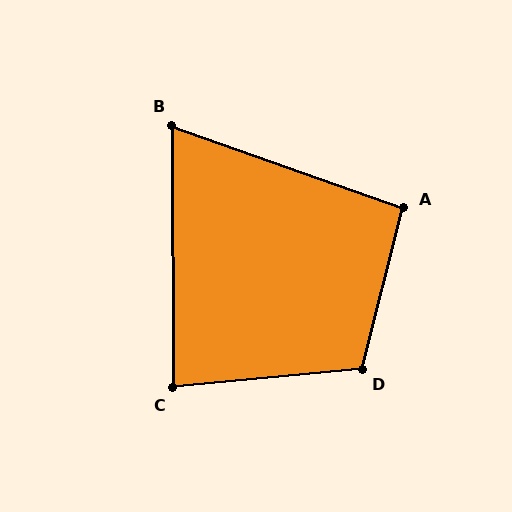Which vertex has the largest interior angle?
D, at approximately 110 degrees.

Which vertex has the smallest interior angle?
B, at approximately 70 degrees.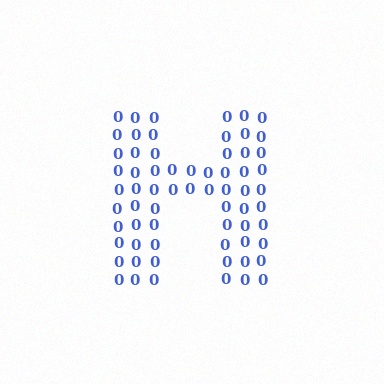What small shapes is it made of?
It is made of small digit 0's.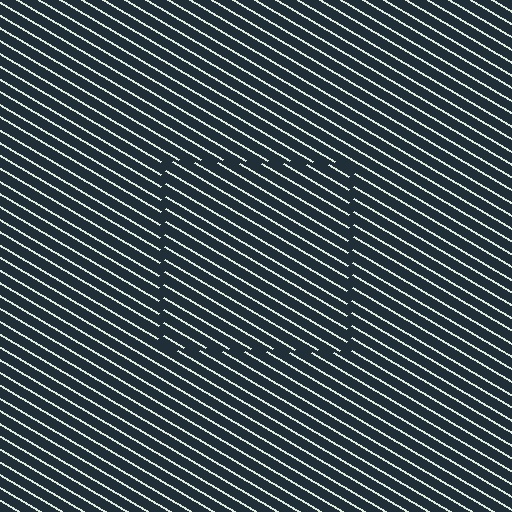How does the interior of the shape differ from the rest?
The interior of the shape contains the same grating, shifted by half a period — the contour is defined by the phase discontinuity where line-ends from the inner and outer gratings abut.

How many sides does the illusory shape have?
4 sides — the line-ends trace a square.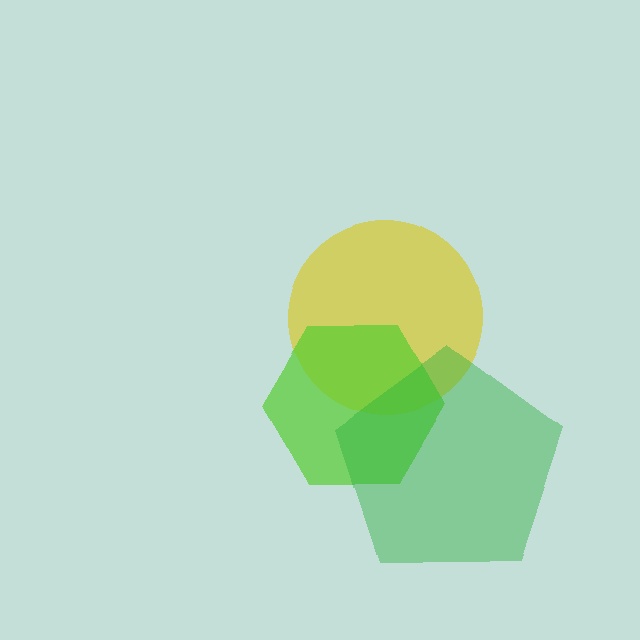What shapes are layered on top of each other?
The layered shapes are: a yellow circle, a lime hexagon, a green pentagon.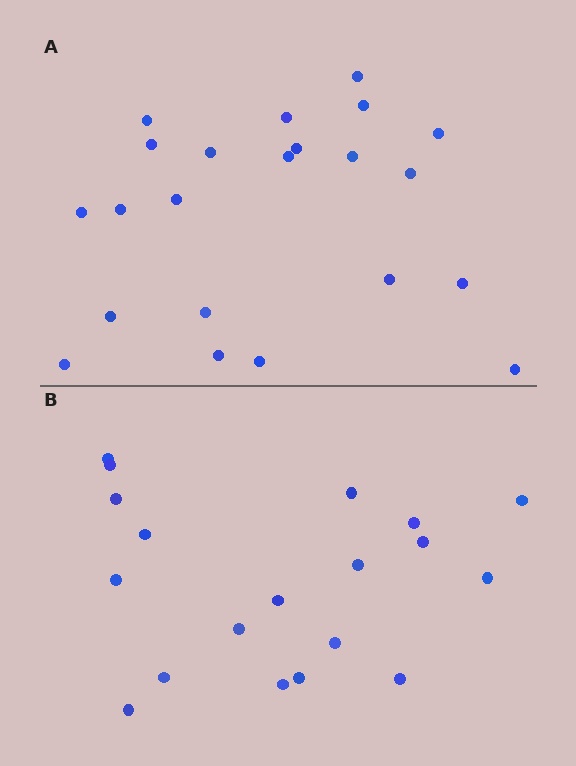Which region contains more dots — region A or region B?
Region A (the top region) has more dots.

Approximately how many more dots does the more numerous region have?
Region A has just a few more — roughly 2 or 3 more dots than region B.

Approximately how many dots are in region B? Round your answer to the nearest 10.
About 20 dots. (The exact count is 19, which rounds to 20.)